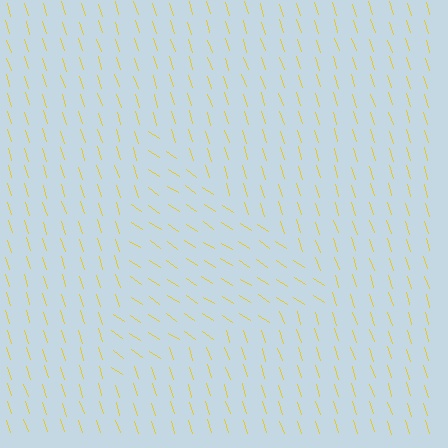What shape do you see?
I see a triangle.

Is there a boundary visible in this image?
Yes, there is a texture boundary formed by a change in line orientation.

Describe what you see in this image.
The image is filled with small yellow line segments. A triangle region in the image has lines oriented differently from the surrounding lines, creating a visible texture boundary.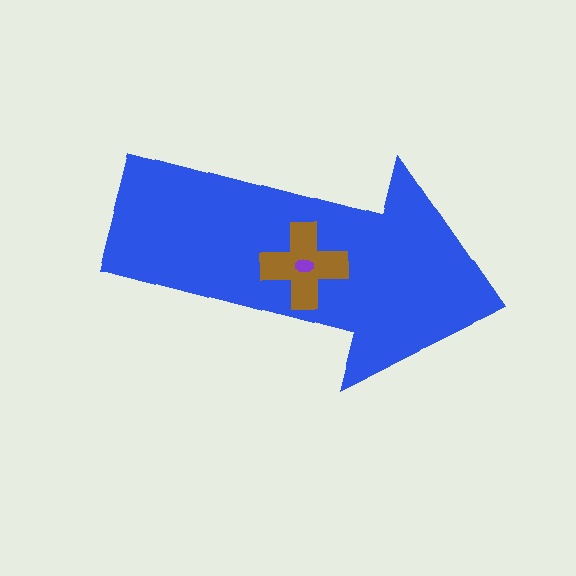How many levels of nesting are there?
3.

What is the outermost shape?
The blue arrow.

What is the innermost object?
The purple ellipse.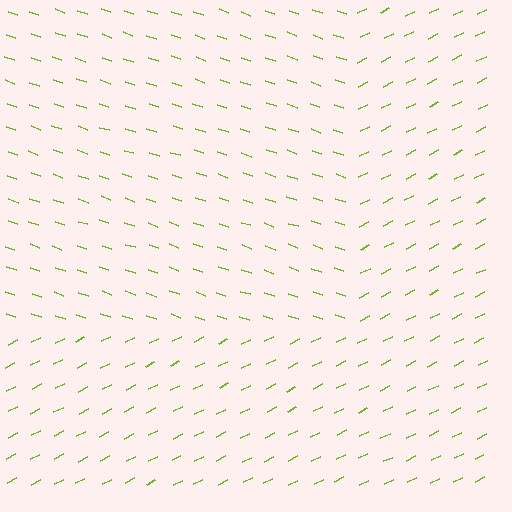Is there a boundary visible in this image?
Yes, there is a texture boundary formed by a change in line orientation.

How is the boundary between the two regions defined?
The boundary is defined purely by a change in line orientation (approximately 45 degrees difference). All lines are the same color and thickness.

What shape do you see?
I see a rectangle.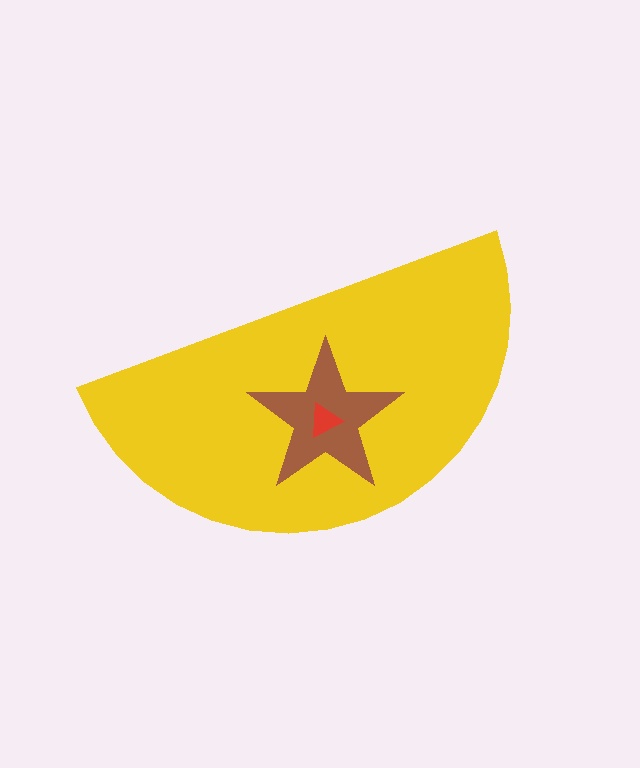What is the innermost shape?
The red triangle.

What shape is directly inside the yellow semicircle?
The brown star.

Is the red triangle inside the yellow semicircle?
Yes.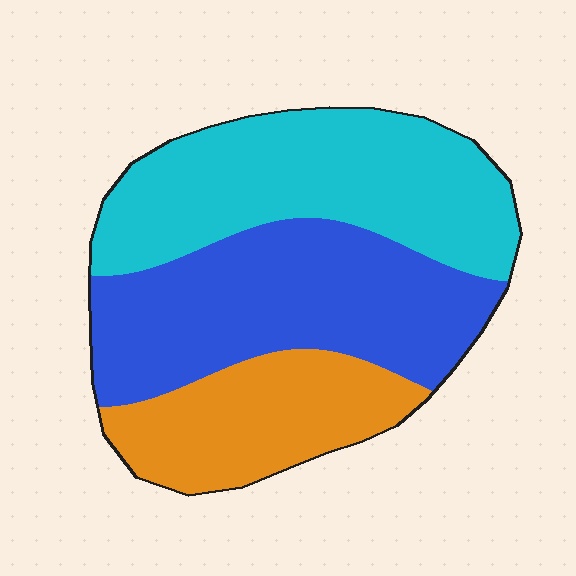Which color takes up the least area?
Orange, at roughly 25%.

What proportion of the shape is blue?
Blue covers about 40% of the shape.